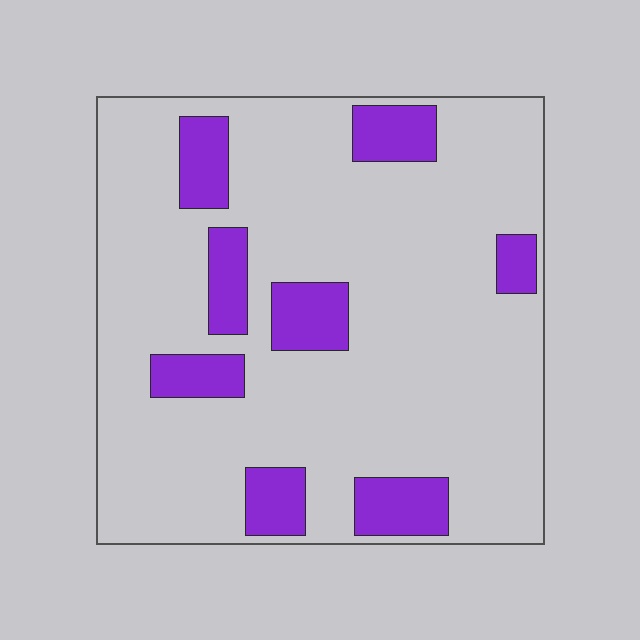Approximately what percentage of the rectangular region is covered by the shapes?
Approximately 20%.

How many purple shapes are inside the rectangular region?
8.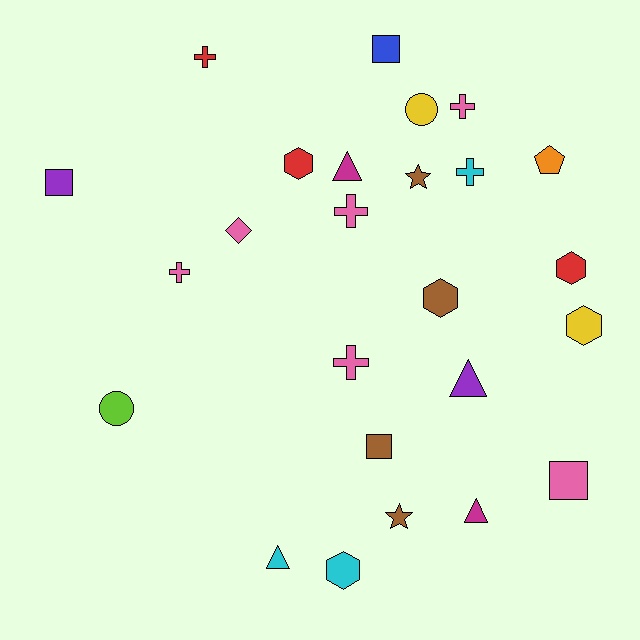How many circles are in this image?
There are 2 circles.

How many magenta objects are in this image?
There are 2 magenta objects.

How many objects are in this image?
There are 25 objects.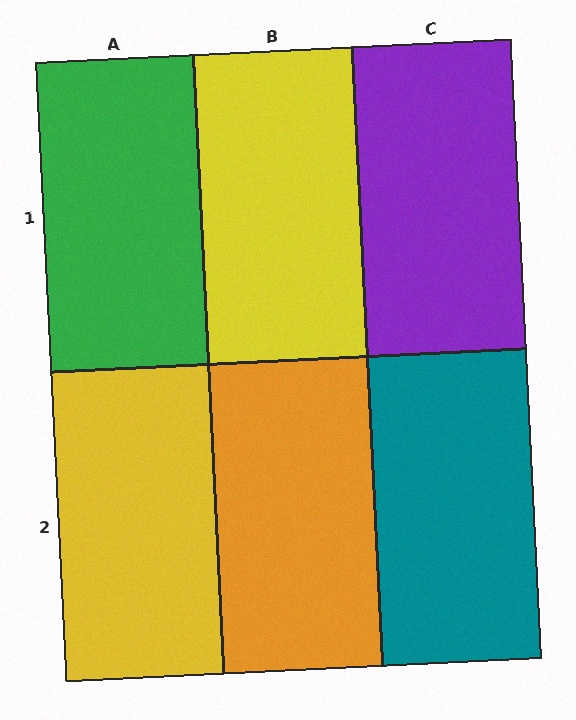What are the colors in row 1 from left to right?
Green, yellow, purple.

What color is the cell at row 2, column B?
Orange.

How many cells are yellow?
2 cells are yellow.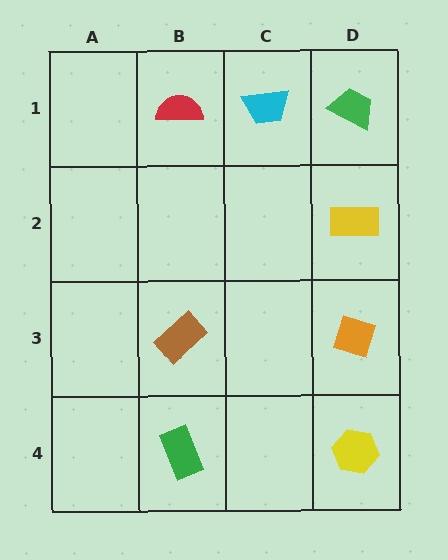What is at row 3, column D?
An orange diamond.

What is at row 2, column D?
A yellow rectangle.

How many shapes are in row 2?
1 shape.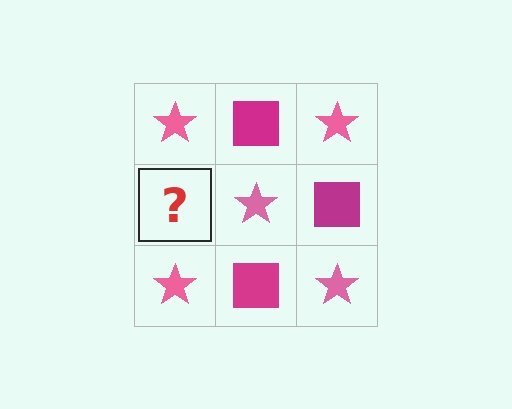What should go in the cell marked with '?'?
The missing cell should contain a magenta square.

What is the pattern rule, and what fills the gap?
The rule is that it alternates pink star and magenta square in a checkerboard pattern. The gap should be filled with a magenta square.